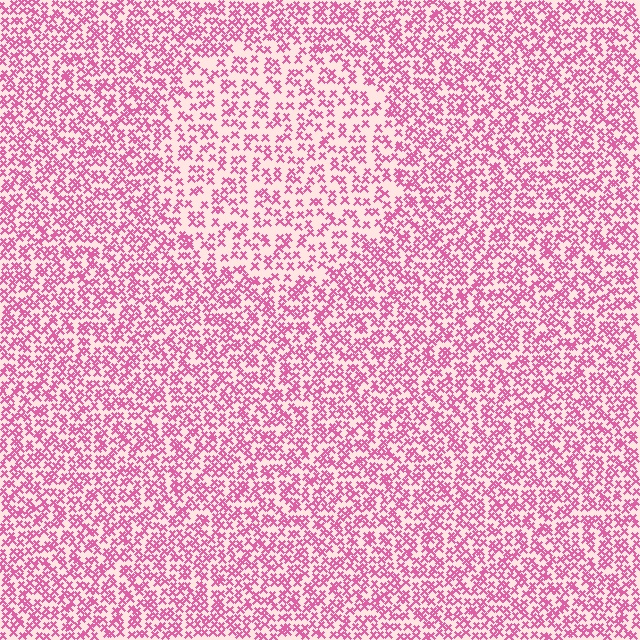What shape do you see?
I see a circle.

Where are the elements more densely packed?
The elements are more densely packed outside the circle boundary.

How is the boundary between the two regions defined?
The boundary is defined by a change in element density (approximately 1.7x ratio). All elements are the same color, size, and shape.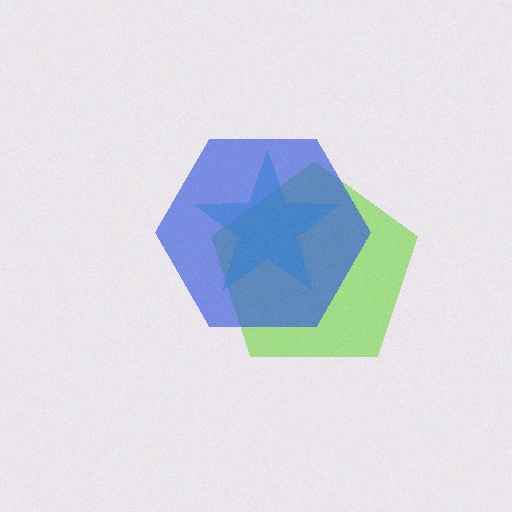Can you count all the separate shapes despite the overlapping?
Yes, there are 3 separate shapes.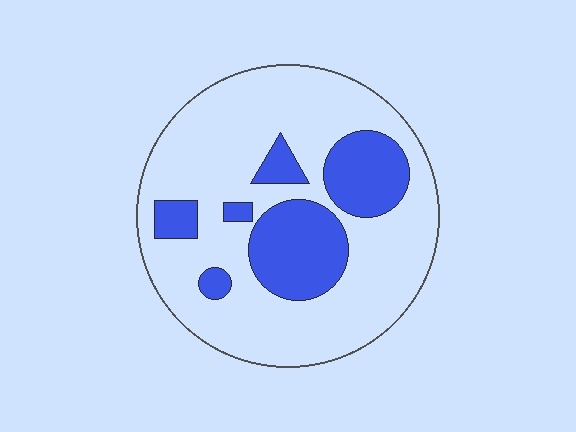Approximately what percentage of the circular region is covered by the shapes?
Approximately 25%.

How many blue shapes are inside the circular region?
6.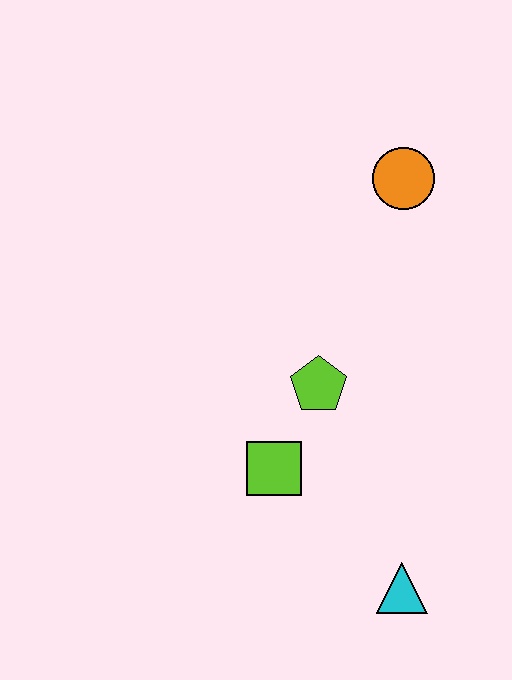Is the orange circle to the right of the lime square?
Yes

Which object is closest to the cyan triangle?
The lime square is closest to the cyan triangle.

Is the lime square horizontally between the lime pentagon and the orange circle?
No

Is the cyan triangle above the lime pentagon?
No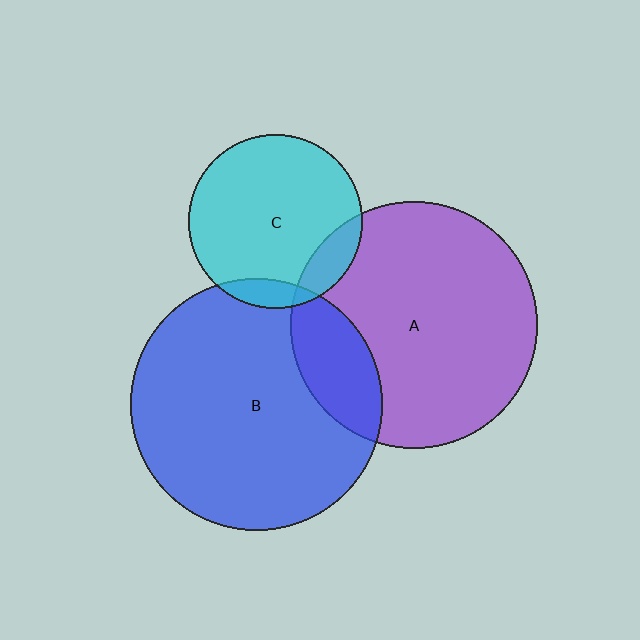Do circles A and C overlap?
Yes.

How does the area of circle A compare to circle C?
Approximately 2.0 times.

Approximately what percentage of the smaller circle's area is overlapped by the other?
Approximately 15%.